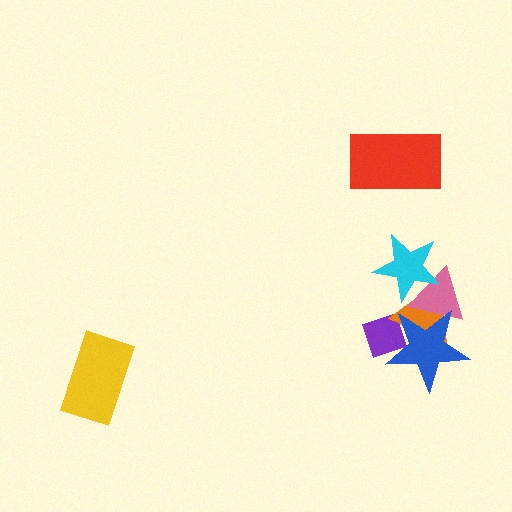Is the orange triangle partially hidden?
Yes, it is partially covered by another shape.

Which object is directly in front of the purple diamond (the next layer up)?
The orange triangle is directly in front of the purple diamond.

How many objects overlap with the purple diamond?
2 objects overlap with the purple diamond.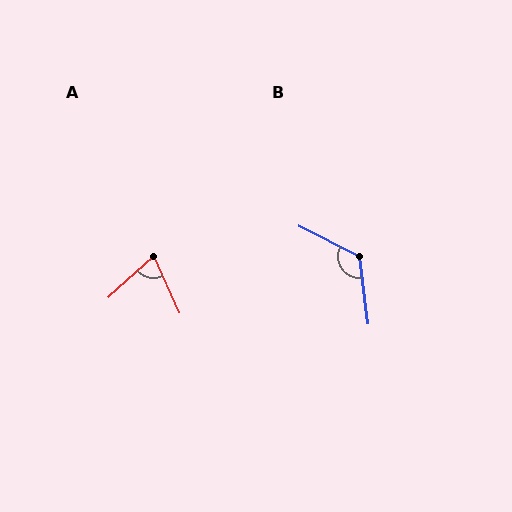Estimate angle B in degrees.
Approximately 124 degrees.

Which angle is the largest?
B, at approximately 124 degrees.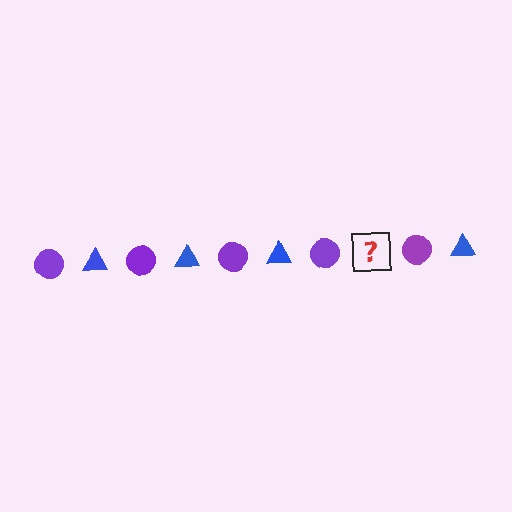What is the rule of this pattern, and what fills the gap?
The rule is that the pattern alternates between purple circle and blue triangle. The gap should be filled with a blue triangle.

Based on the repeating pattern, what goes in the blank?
The blank should be a blue triangle.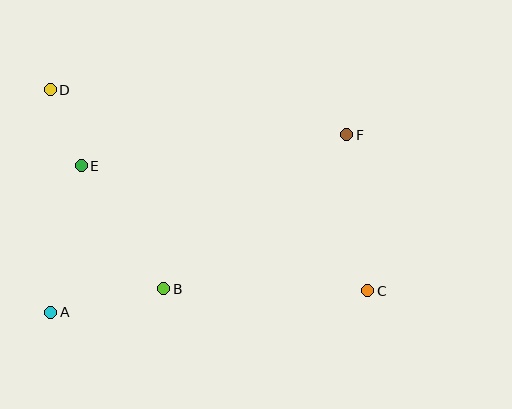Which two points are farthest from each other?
Points C and D are farthest from each other.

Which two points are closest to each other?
Points D and E are closest to each other.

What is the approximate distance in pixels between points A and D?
The distance between A and D is approximately 223 pixels.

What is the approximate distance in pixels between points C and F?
The distance between C and F is approximately 158 pixels.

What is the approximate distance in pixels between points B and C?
The distance between B and C is approximately 204 pixels.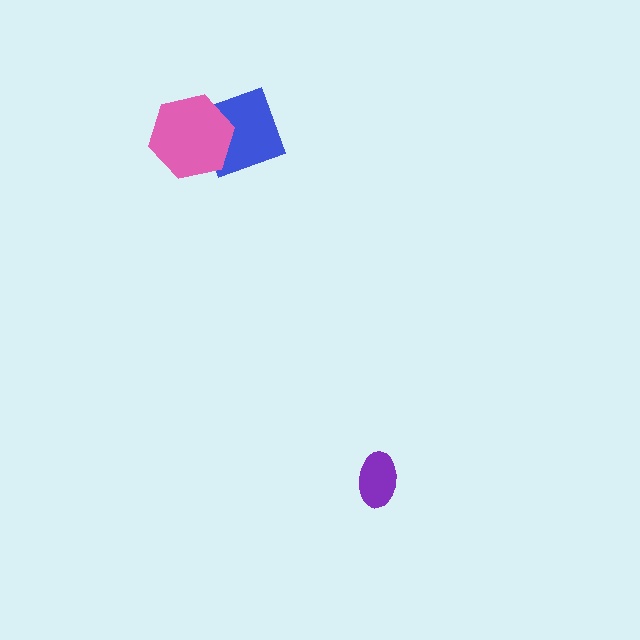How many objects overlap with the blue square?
1 object overlaps with the blue square.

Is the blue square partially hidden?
Yes, it is partially covered by another shape.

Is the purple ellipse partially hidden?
No, no other shape covers it.